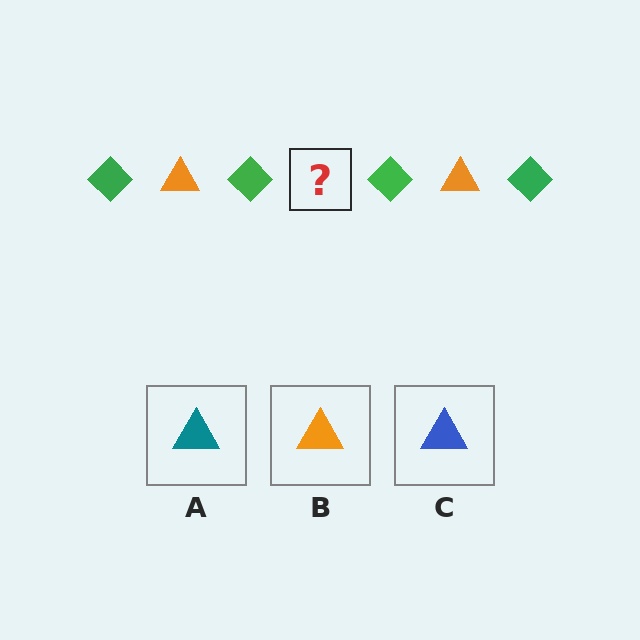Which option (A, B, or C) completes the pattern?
B.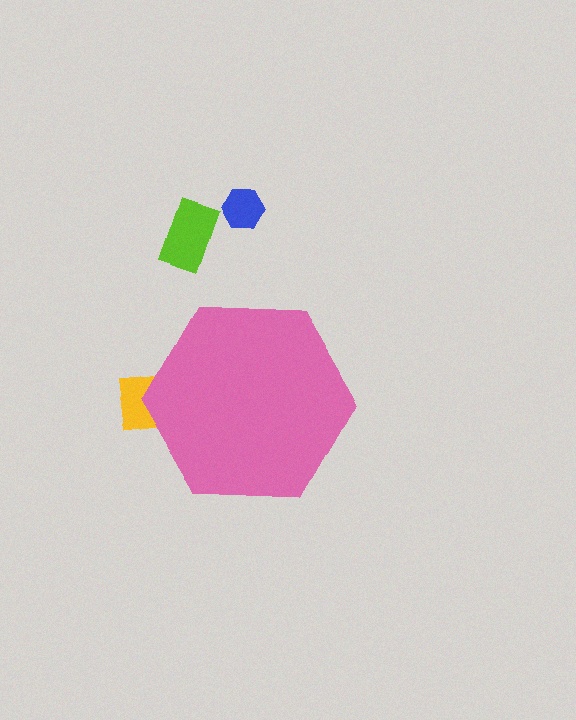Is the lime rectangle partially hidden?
No, the lime rectangle is fully visible.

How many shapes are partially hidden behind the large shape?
1 shape is partially hidden.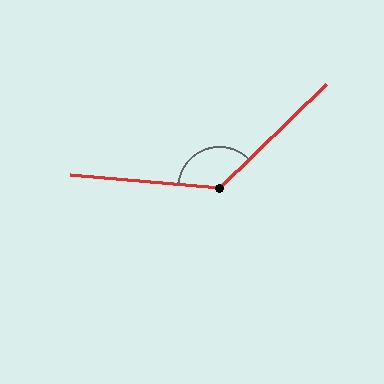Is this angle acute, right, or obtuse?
It is obtuse.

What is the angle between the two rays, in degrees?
Approximately 131 degrees.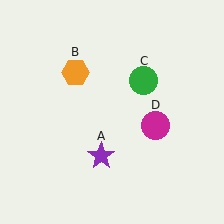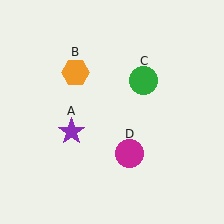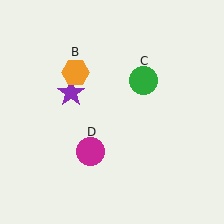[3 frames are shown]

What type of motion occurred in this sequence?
The purple star (object A), magenta circle (object D) rotated clockwise around the center of the scene.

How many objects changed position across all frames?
2 objects changed position: purple star (object A), magenta circle (object D).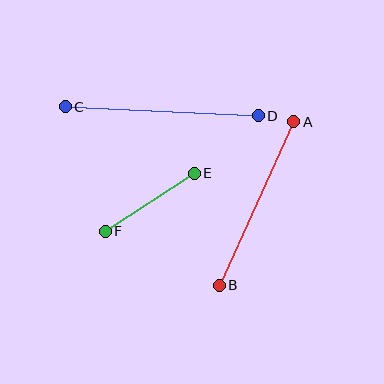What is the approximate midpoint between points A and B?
The midpoint is at approximately (256, 203) pixels.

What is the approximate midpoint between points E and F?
The midpoint is at approximately (150, 202) pixels.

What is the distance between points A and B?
The distance is approximately 179 pixels.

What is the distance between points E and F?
The distance is approximately 107 pixels.